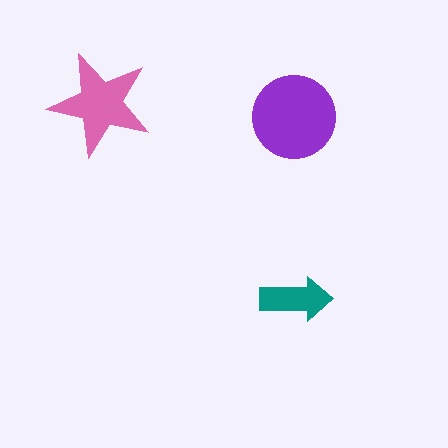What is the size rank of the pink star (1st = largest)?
2nd.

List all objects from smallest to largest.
The teal arrow, the pink star, the purple circle.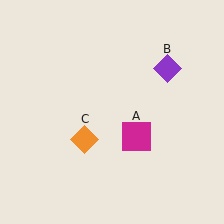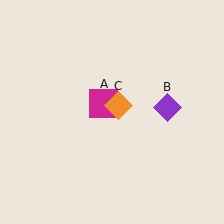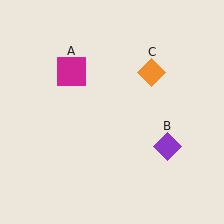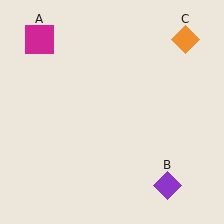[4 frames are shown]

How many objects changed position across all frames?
3 objects changed position: magenta square (object A), purple diamond (object B), orange diamond (object C).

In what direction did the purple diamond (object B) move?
The purple diamond (object B) moved down.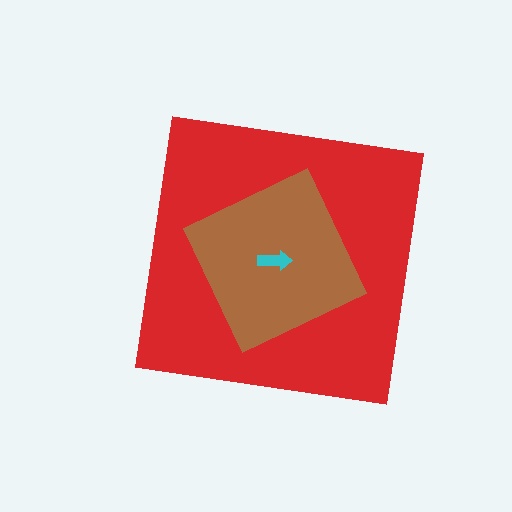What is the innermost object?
The cyan arrow.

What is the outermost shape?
The red square.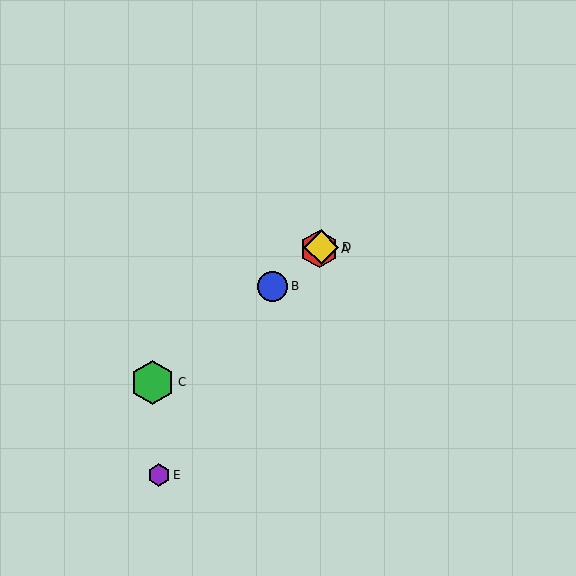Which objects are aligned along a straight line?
Objects A, B, C, D are aligned along a straight line.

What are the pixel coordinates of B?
Object B is at (272, 286).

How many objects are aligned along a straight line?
4 objects (A, B, C, D) are aligned along a straight line.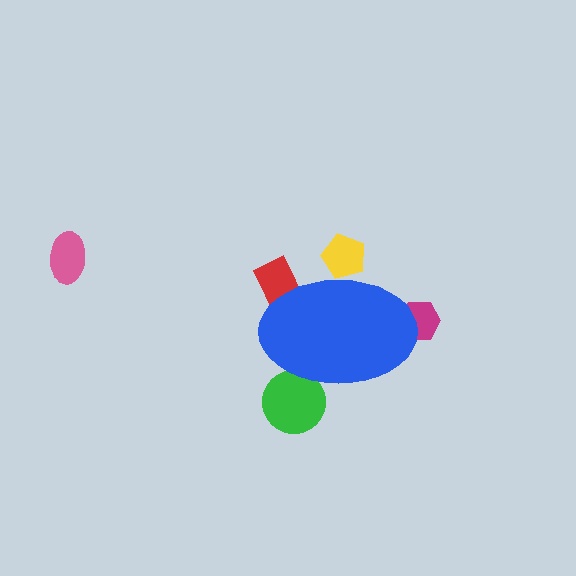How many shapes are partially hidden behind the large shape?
4 shapes are partially hidden.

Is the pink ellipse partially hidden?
No, the pink ellipse is fully visible.